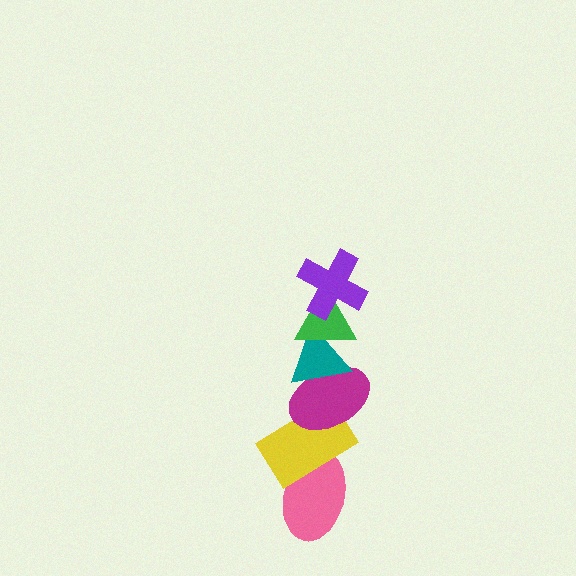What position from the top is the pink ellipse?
The pink ellipse is 6th from the top.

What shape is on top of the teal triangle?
The green triangle is on top of the teal triangle.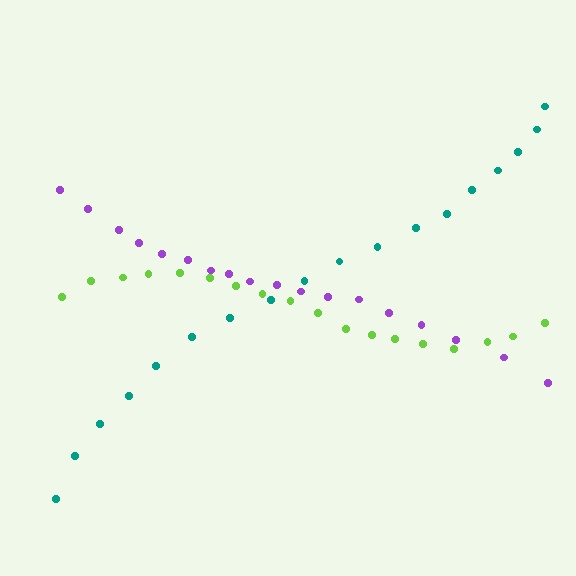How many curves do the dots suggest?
There are 3 distinct paths.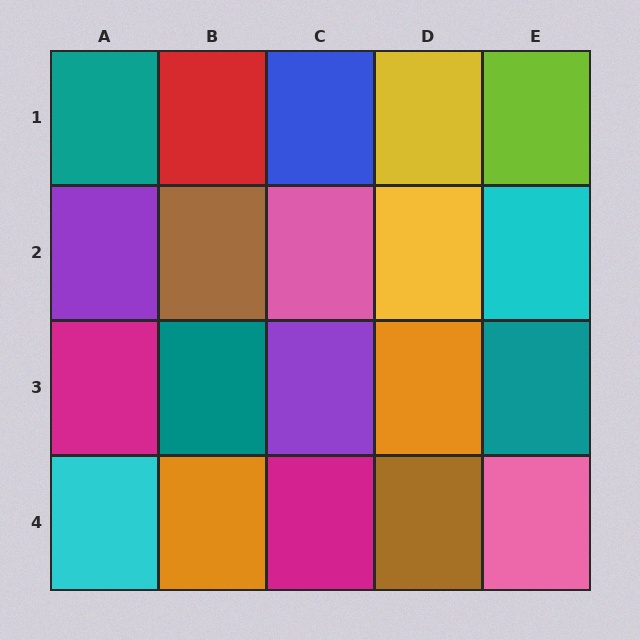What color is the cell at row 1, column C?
Blue.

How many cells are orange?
2 cells are orange.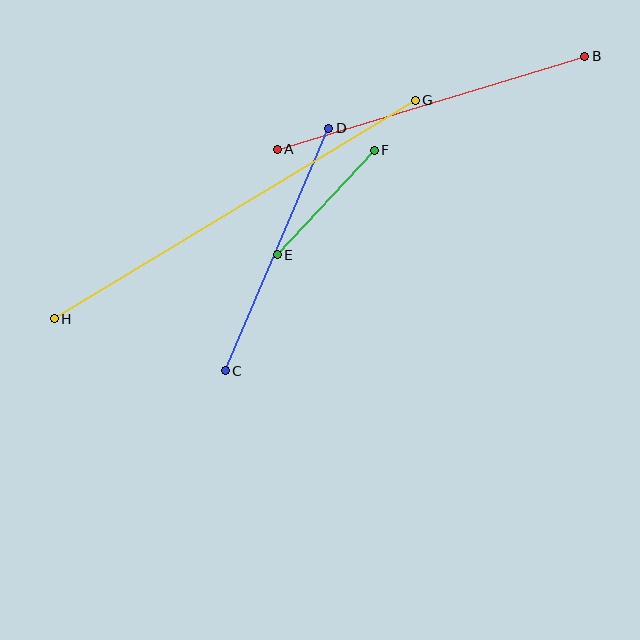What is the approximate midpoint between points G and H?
The midpoint is at approximately (235, 209) pixels.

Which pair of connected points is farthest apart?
Points G and H are farthest apart.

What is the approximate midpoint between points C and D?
The midpoint is at approximately (277, 249) pixels.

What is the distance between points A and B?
The distance is approximately 322 pixels.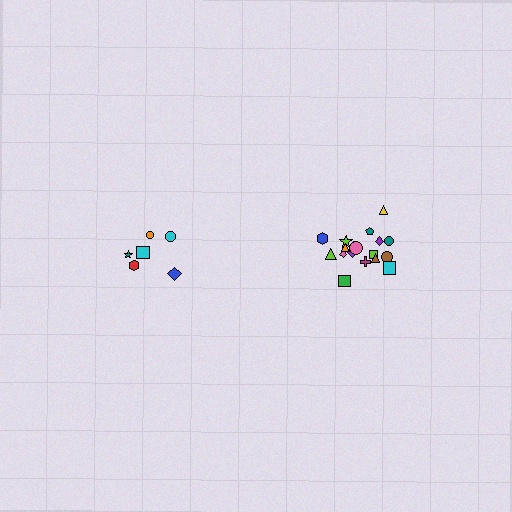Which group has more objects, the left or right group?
The right group.